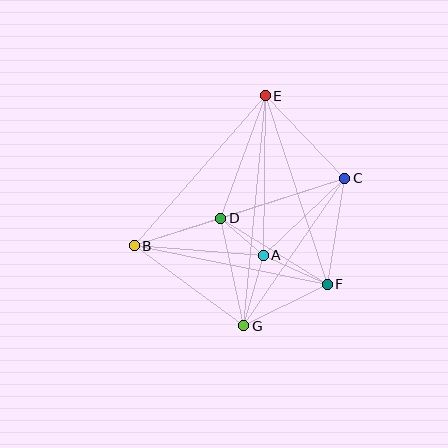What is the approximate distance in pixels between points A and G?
The distance between A and G is approximately 73 pixels.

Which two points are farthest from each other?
Points E and G are farthest from each other.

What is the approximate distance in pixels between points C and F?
The distance between C and F is approximately 107 pixels.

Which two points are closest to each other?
Points A and D are closest to each other.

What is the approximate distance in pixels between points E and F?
The distance between E and F is approximately 198 pixels.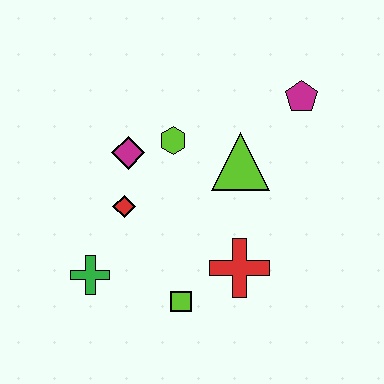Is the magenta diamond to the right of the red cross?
No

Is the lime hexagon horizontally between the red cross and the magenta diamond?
Yes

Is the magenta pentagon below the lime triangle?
No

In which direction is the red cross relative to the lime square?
The red cross is to the right of the lime square.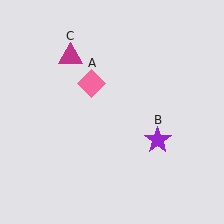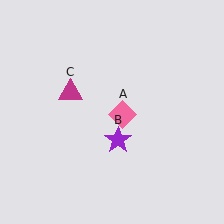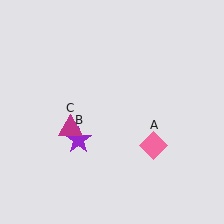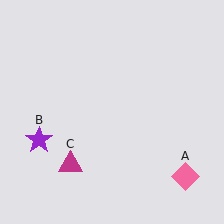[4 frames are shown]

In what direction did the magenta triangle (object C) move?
The magenta triangle (object C) moved down.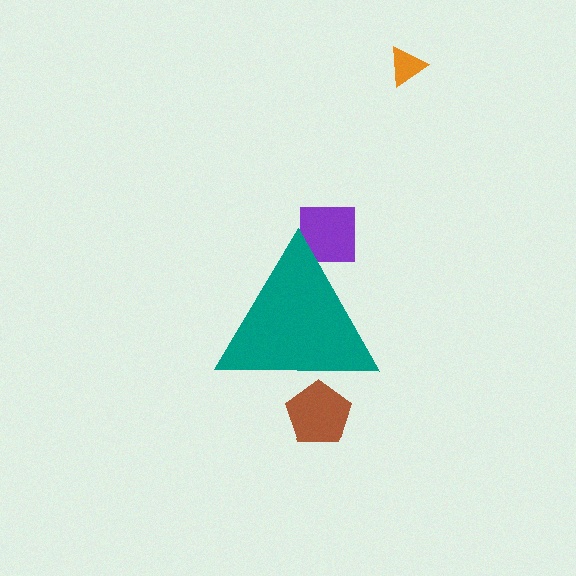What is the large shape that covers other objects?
A teal triangle.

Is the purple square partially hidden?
Yes, the purple square is partially hidden behind the teal triangle.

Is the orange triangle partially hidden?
No, the orange triangle is fully visible.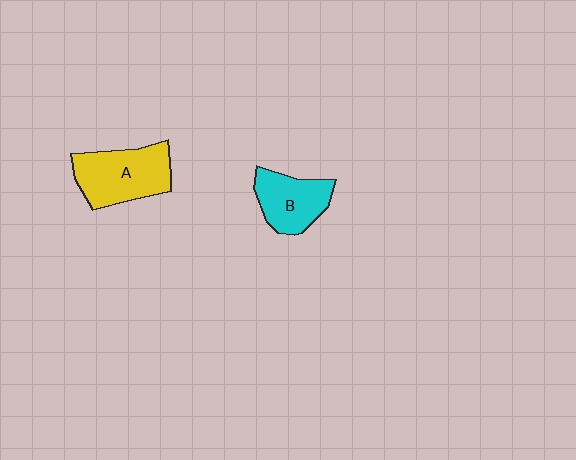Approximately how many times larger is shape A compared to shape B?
Approximately 1.3 times.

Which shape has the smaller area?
Shape B (cyan).